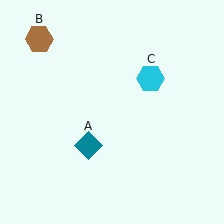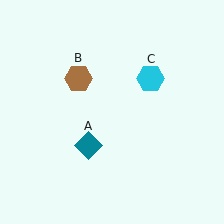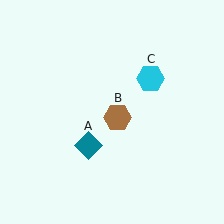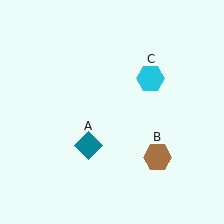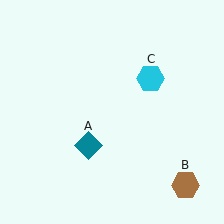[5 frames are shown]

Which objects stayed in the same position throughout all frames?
Teal diamond (object A) and cyan hexagon (object C) remained stationary.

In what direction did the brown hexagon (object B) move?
The brown hexagon (object B) moved down and to the right.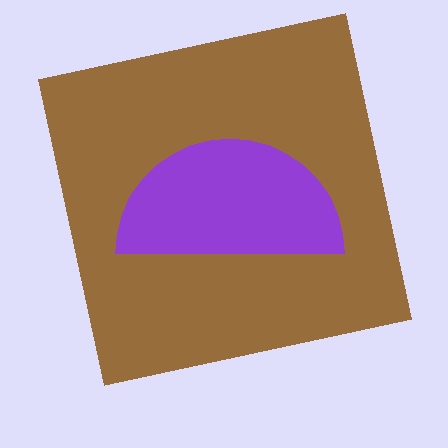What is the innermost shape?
The purple semicircle.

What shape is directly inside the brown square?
The purple semicircle.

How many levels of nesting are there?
2.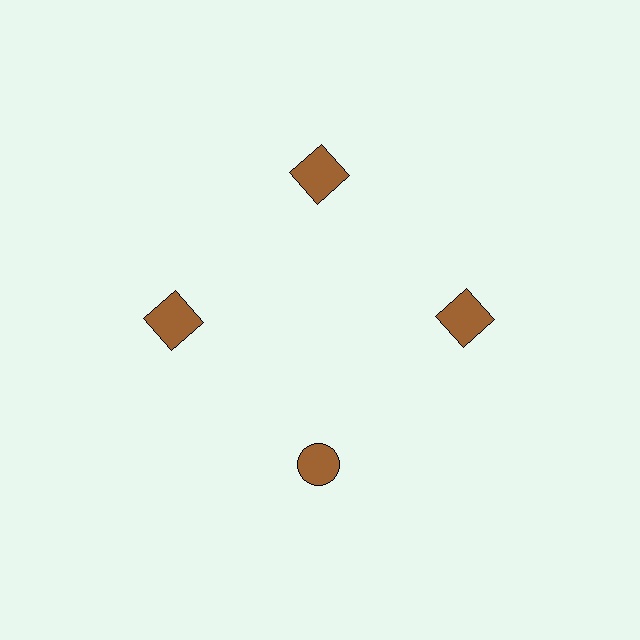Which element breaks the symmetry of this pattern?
The brown circle at roughly the 6 o'clock position breaks the symmetry. All other shapes are brown squares.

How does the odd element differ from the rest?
It has a different shape: circle instead of square.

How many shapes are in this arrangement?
There are 4 shapes arranged in a ring pattern.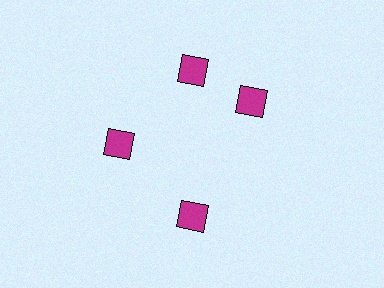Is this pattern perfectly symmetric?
No. The 4 magenta diamonds are arranged in a ring, but one element near the 3 o'clock position is rotated out of alignment along the ring, breaking the 4-fold rotational symmetry.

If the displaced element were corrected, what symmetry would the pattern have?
It would have 4-fold rotational symmetry — the pattern would map onto itself every 90 degrees.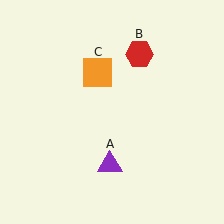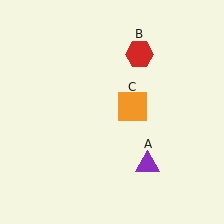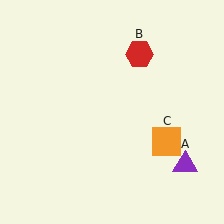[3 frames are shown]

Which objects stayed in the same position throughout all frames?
Red hexagon (object B) remained stationary.